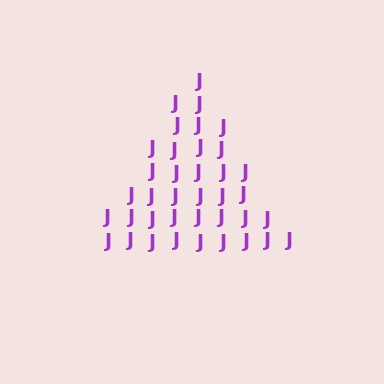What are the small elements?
The small elements are letter J's.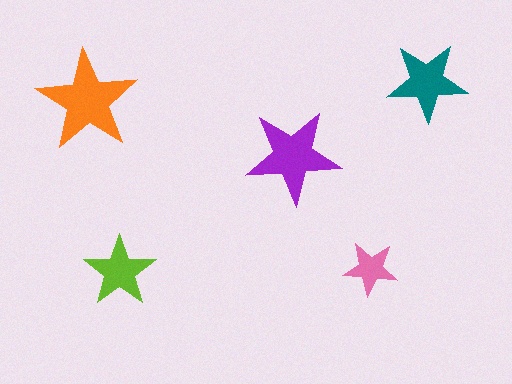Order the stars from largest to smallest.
the orange one, the purple one, the teal one, the lime one, the pink one.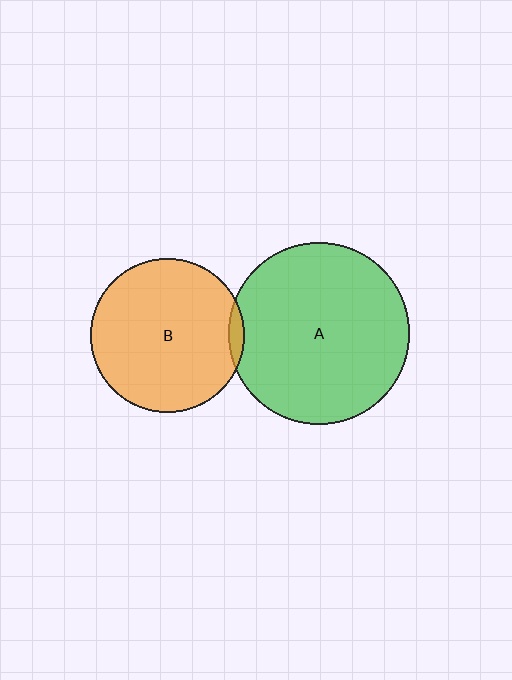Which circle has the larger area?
Circle A (green).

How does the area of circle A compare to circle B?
Approximately 1.4 times.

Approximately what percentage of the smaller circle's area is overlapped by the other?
Approximately 5%.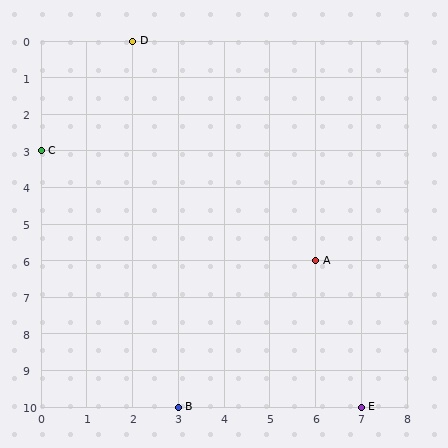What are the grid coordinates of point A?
Point A is at grid coordinates (6, 6).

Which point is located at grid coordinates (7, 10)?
Point E is at (7, 10).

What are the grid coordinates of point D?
Point D is at grid coordinates (2, 0).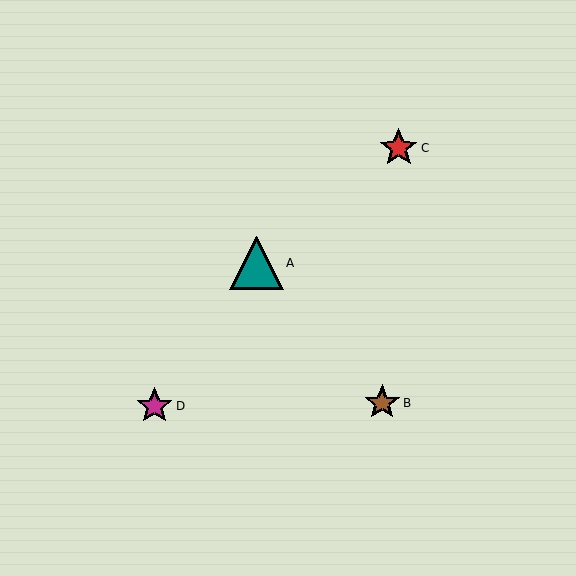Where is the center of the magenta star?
The center of the magenta star is at (155, 406).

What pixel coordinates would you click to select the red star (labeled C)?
Click at (399, 148) to select the red star C.